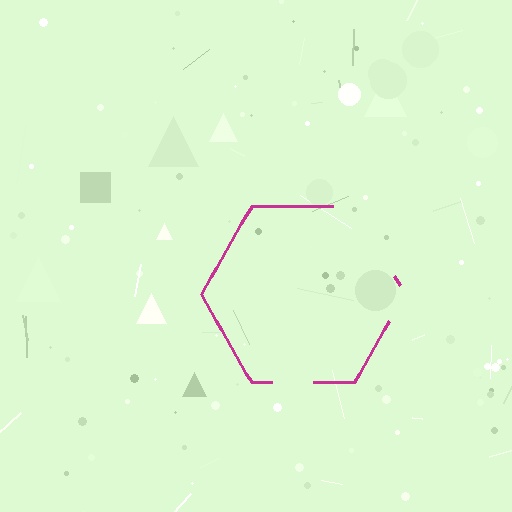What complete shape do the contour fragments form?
The contour fragments form a hexagon.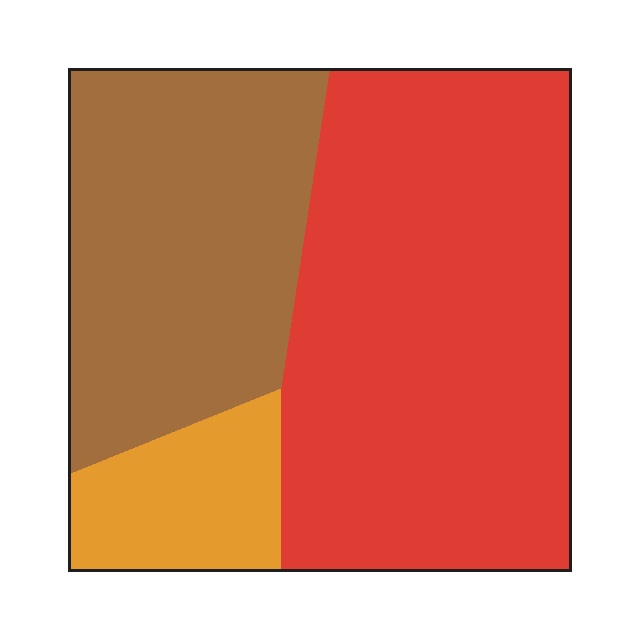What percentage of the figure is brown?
Brown takes up about one third (1/3) of the figure.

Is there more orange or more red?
Red.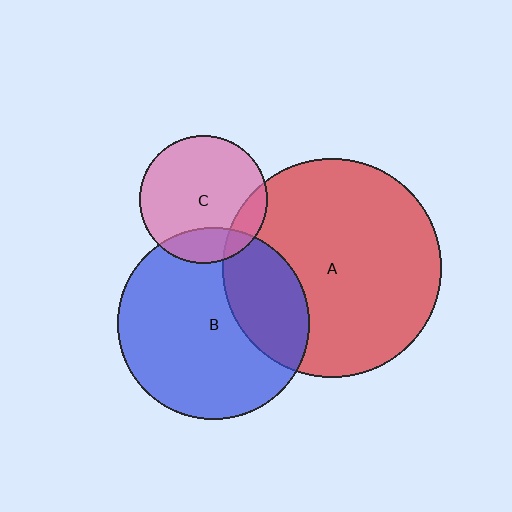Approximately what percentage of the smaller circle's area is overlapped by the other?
Approximately 30%.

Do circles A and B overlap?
Yes.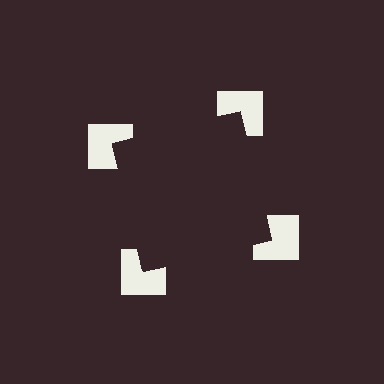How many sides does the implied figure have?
4 sides.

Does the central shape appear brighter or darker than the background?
It typically appears slightly darker than the background, even though no actual brightness change is drawn.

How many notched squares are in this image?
There are 4 — one at each vertex of the illusory square.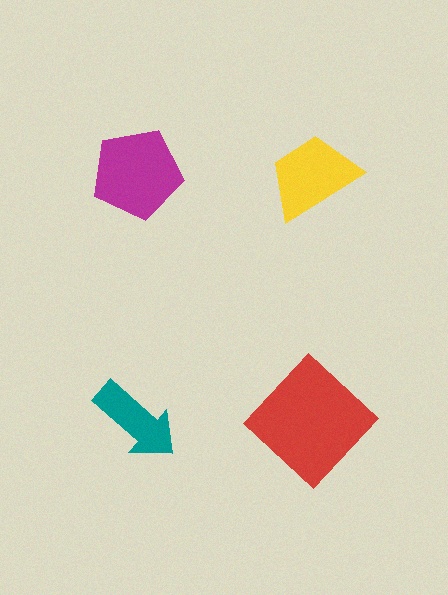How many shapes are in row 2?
2 shapes.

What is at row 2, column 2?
A red diamond.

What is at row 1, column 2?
A yellow trapezoid.